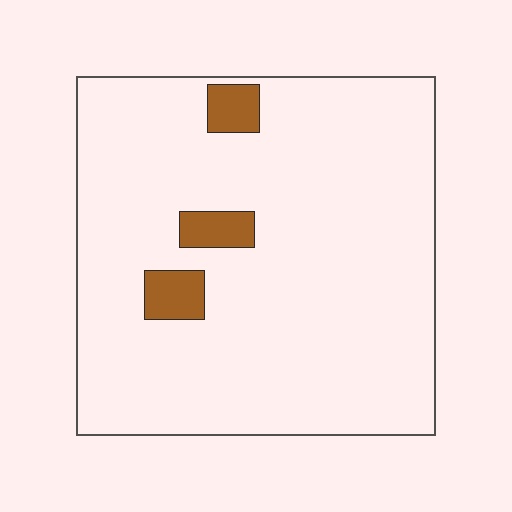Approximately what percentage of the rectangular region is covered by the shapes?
Approximately 5%.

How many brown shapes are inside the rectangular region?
3.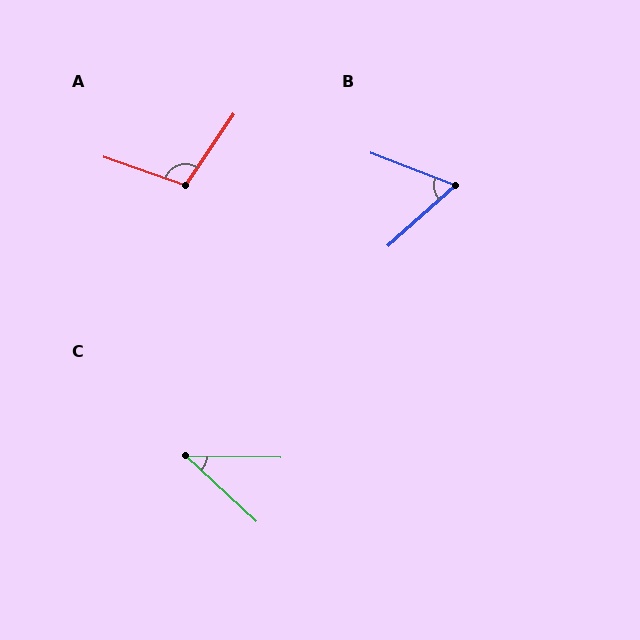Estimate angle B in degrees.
Approximately 63 degrees.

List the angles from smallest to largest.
C (42°), B (63°), A (104°).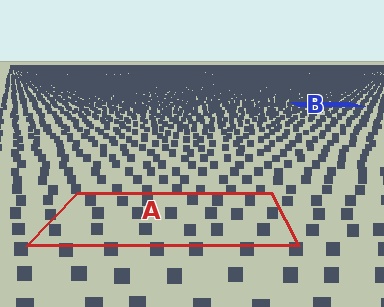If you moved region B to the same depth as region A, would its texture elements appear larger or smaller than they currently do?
They would appear larger. At a closer depth, the same texture elements are projected at a bigger on-screen size.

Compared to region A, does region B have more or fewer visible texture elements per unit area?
Region B has more texture elements per unit area — they are packed more densely because it is farther away.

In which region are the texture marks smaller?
The texture marks are smaller in region B, because it is farther away.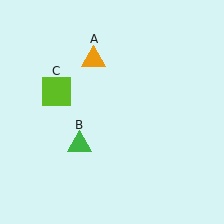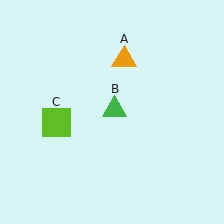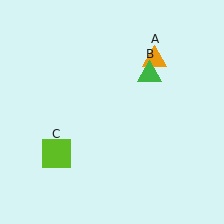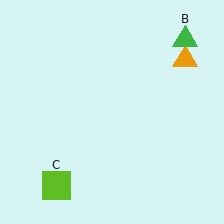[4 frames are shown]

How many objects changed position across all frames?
3 objects changed position: orange triangle (object A), green triangle (object B), lime square (object C).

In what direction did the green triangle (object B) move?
The green triangle (object B) moved up and to the right.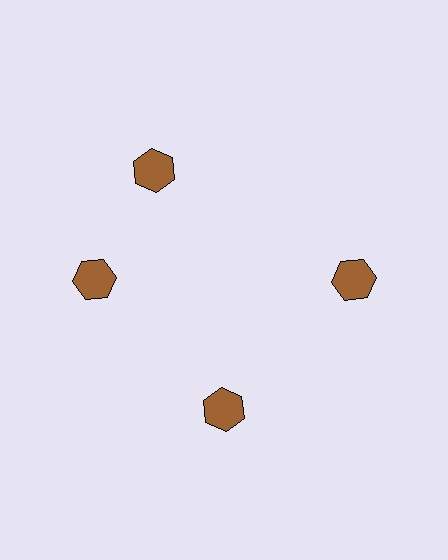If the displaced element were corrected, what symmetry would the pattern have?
It would have 4-fold rotational symmetry — the pattern would map onto itself every 90 degrees.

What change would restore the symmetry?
The symmetry would be restored by rotating it back into even spacing with its neighbors so that all 4 hexagons sit at equal angles and equal distance from the center.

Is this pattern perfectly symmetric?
No. The 4 brown hexagons are arranged in a ring, but one element near the 12 o'clock position is rotated out of alignment along the ring, breaking the 4-fold rotational symmetry.